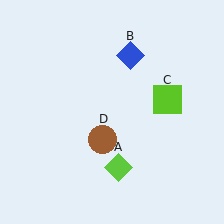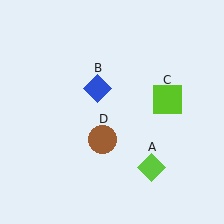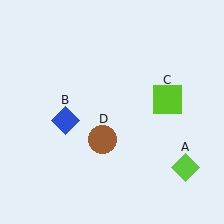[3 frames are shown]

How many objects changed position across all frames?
2 objects changed position: lime diamond (object A), blue diamond (object B).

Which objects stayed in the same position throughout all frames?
Lime square (object C) and brown circle (object D) remained stationary.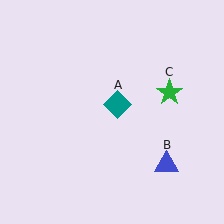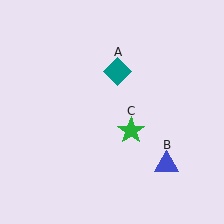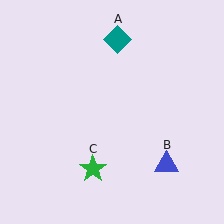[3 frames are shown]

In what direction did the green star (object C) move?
The green star (object C) moved down and to the left.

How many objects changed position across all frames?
2 objects changed position: teal diamond (object A), green star (object C).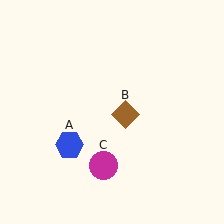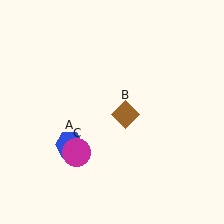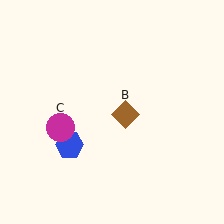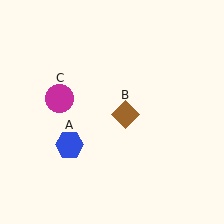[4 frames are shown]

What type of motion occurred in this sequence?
The magenta circle (object C) rotated clockwise around the center of the scene.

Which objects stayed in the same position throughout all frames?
Blue hexagon (object A) and brown diamond (object B) remained stationary.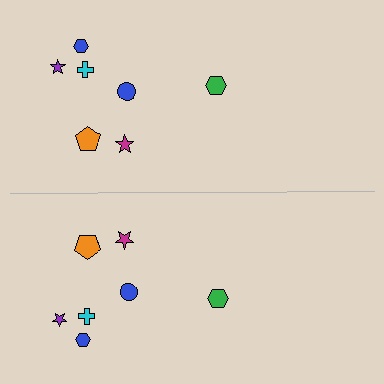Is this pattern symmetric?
Yes, this pattern has bilateral (reflection) symmetry.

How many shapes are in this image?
There are 14 shapes in this image.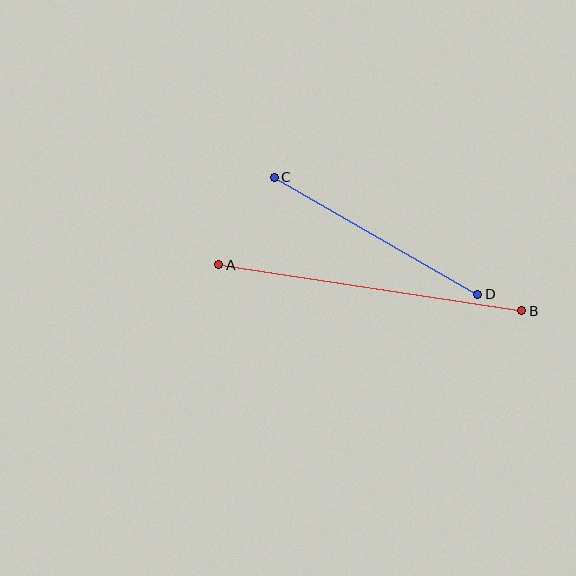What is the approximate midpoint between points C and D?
The midpoint is at approximately (376, 236) pixels.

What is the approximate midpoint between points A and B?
The midpoint is at approximately (370, 288) pixels.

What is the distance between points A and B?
The distance is approximately 306 pixels.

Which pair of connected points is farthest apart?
Points A and B are farthest apart.